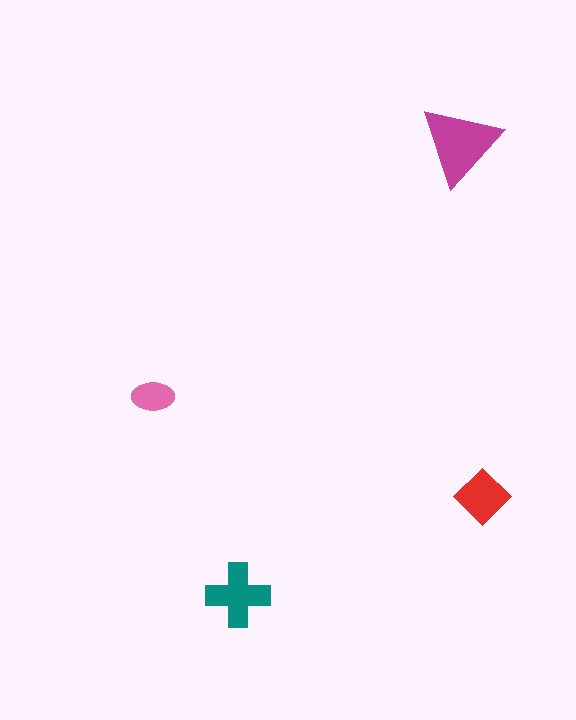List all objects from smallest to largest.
The pink ellipse, the red diamond, the teal cross, the magenta triangle.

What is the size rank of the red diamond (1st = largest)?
3rd.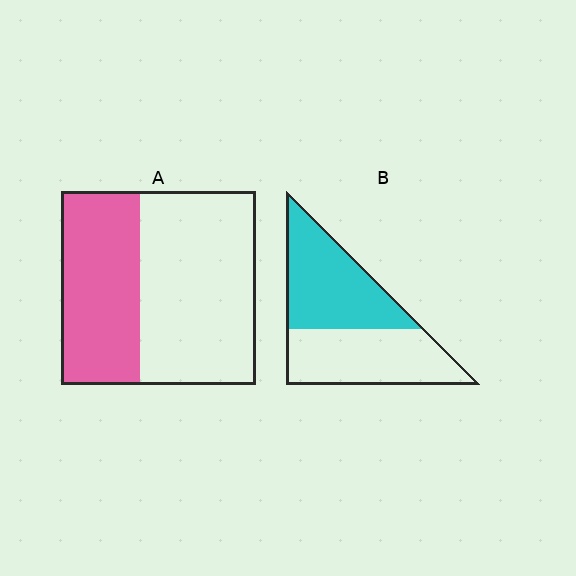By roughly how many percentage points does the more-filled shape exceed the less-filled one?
By roughly 10 percentage points (B over A).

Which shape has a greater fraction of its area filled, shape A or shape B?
Shape B.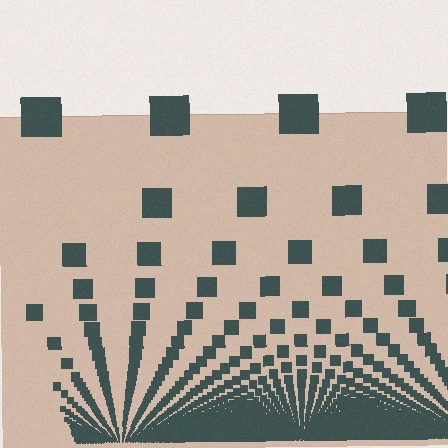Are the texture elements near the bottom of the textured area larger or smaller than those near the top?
Smaller. The gradient is inverted — elements near the bottom are smaller and denser.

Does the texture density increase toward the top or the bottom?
Density increases toward the bottom.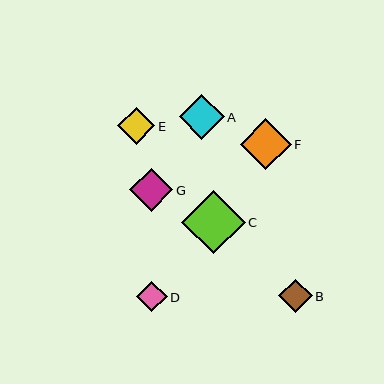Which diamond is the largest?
Diamond C is the largest with a size of approximately 63 pixels.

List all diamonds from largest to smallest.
From largest to smallest: C, F, A, G, E, B, D.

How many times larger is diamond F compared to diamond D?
Diamond F is approximately 1.7 times the size of diamond D.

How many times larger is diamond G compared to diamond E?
Diamond G is approximately 1.2 times the size of diamond E.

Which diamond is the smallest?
Diamond D is the smallest with a size of approximately 30 pixels.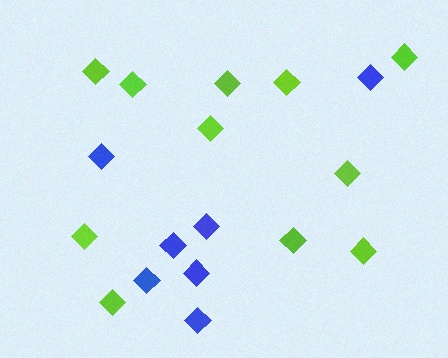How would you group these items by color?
There are 2 groups: one group of lime diamonds (11) and one group of blue diamonds (7).